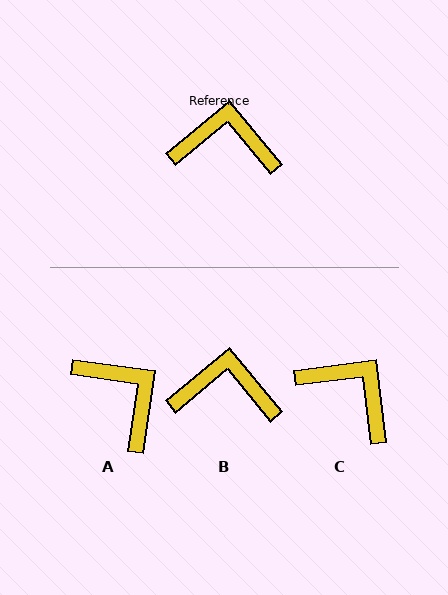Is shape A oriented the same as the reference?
No, it is off by about 48 degrees.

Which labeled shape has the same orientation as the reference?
B.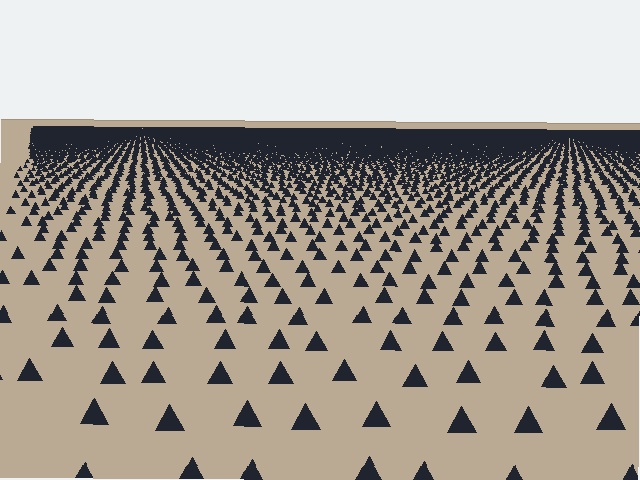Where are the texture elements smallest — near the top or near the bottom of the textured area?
Near the top.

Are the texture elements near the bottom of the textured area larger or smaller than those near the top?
Larger. Near the bottom, elements are closer to the viewer and appear at a bigger on-screen size.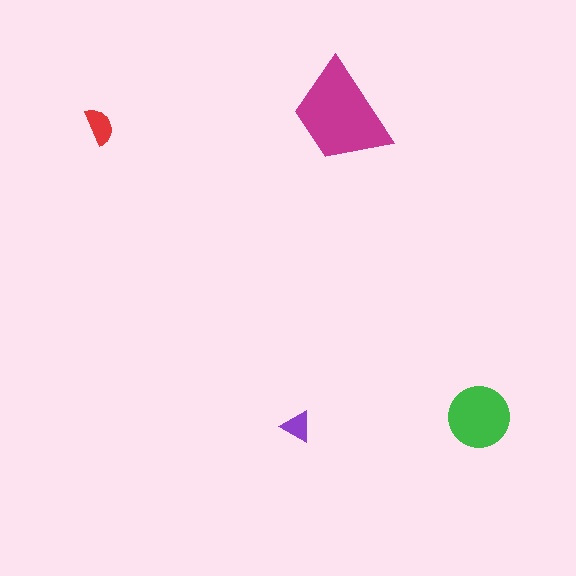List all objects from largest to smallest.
The magenta trapezoid, the green circle, the red semicircle, the purple triangle.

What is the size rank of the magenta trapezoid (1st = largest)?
1st.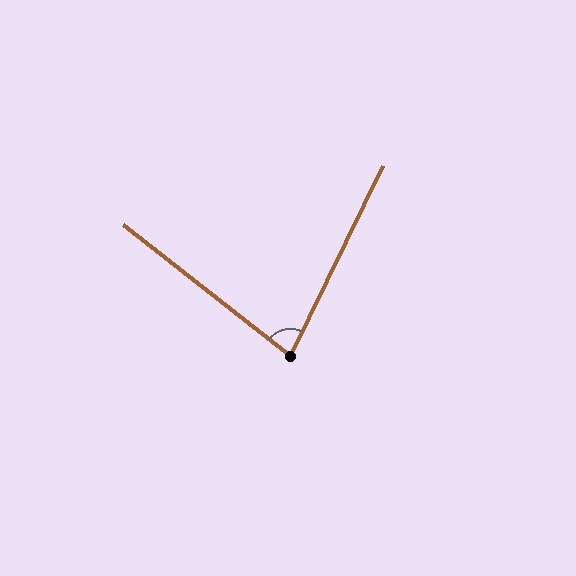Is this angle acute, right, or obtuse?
It is acute.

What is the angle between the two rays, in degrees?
Approximately 78 degrees.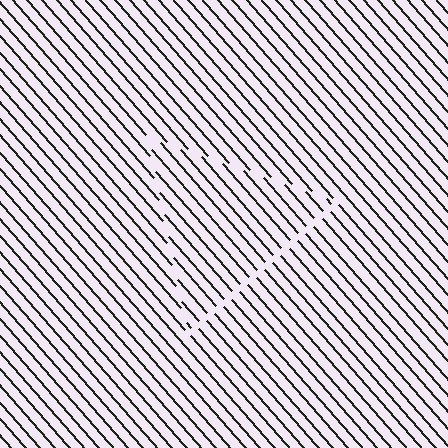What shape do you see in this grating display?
An illusory triangle. The interior of the shape contains the same grating, shifted by half a period — the contour is defined by the phase discontinuity where line-ends from the inner and outer gratings abut.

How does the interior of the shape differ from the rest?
The interior of the shape contains the same grating, shifted by half a period — the contour is defined by the phase discontinuity where line-ends from the inner and outer gratings abut.